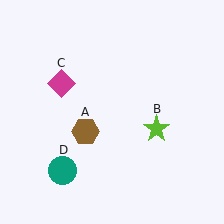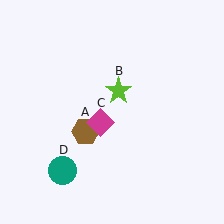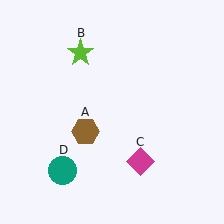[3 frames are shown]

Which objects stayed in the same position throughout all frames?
Brown hexagon (object A) and teal circle (object D) remained stationary.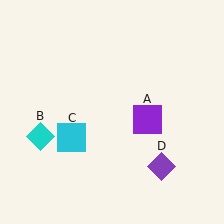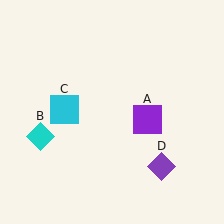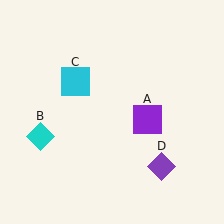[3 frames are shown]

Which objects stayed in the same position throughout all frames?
Purple square (object A) and cyan diamond (object B) and purple diamond (object D) remained stationary.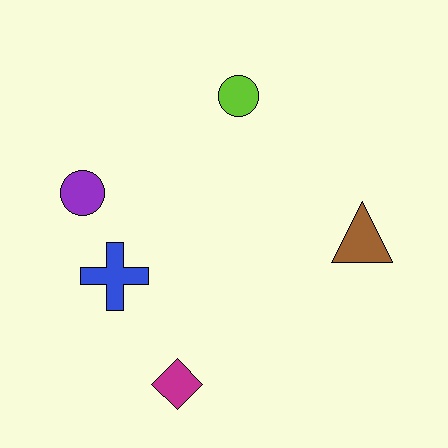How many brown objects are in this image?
There is 1 brown object.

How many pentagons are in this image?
There are no pentagons.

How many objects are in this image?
There are 5 objects.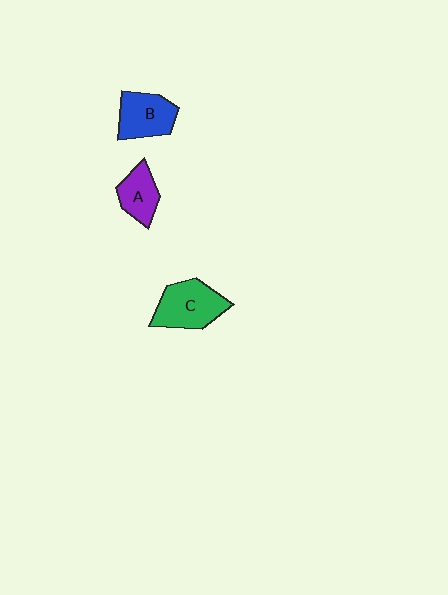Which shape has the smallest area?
Shape A (purple).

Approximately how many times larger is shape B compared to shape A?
Approximately 1.3 times.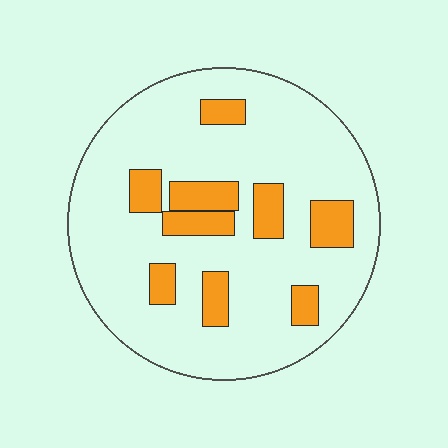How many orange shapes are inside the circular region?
9.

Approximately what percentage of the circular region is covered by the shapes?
Approximately 20%.